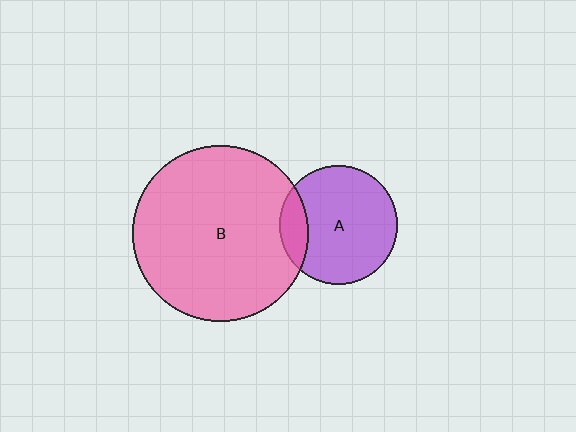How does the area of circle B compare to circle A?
Approximately 2.2 times.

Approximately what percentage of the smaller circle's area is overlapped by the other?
Approximately 15%.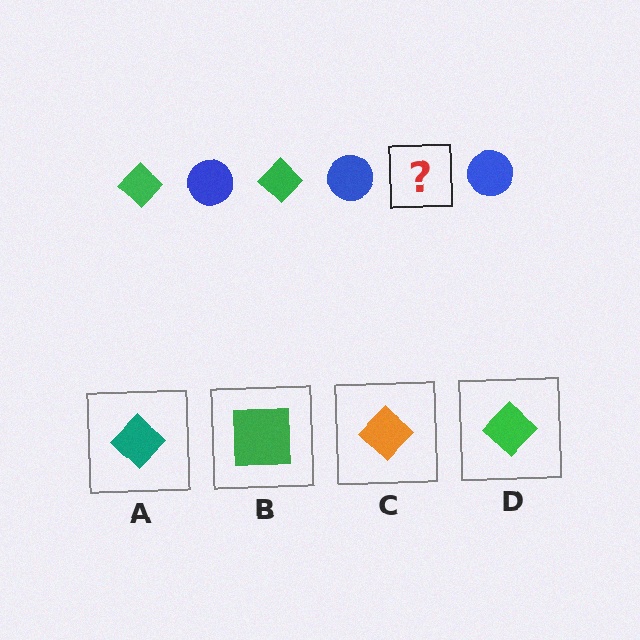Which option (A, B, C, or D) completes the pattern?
D.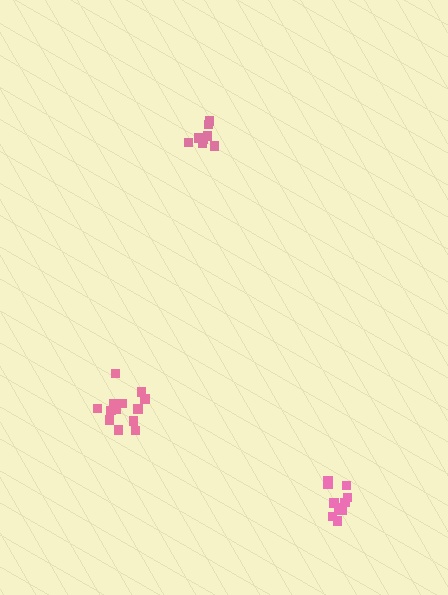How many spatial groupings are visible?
There are 3 spatial groupings.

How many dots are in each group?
Group 1: 13 dots, Group 2: 8 dots, Group 3: 10 dots (31 total).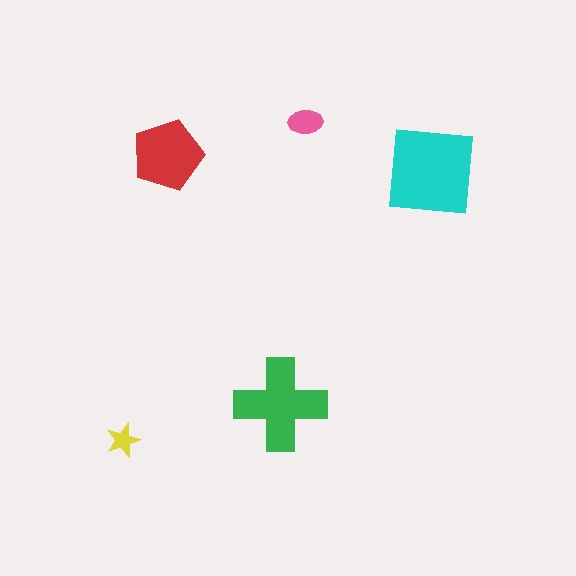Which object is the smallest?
The yellow star.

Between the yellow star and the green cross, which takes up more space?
The green cross.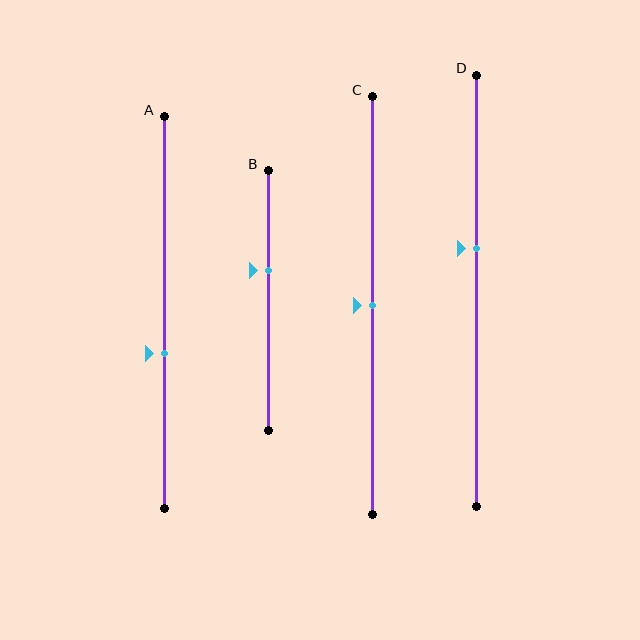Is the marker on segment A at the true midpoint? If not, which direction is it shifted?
No, the marker on segment A is shifted downward by about 10% of the segment length.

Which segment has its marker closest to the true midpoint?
Segment C has its marker closest to the true midpoint.